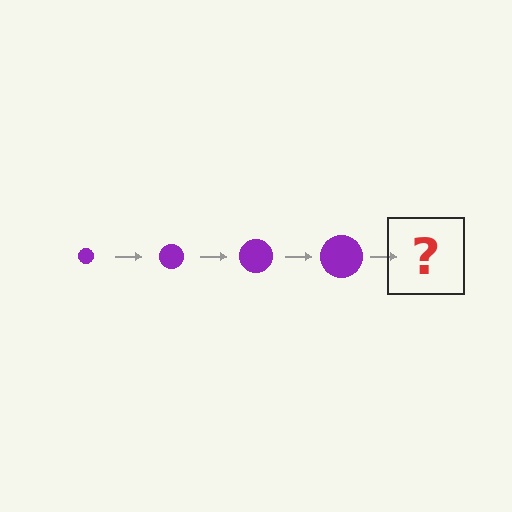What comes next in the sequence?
The next element should be a purple circle, larger than the previous one.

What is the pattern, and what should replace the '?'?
The pattern is that the circle gets progressively larger each step. The '?' should be a purple circle, larger than the previous one.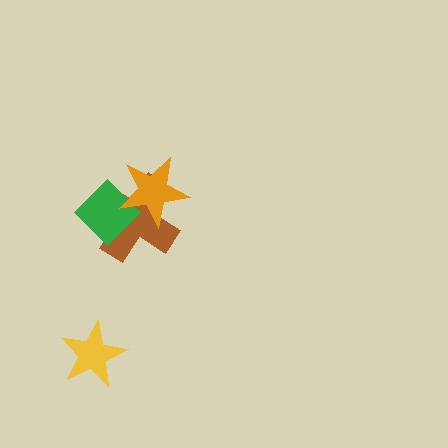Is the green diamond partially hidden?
Yes, it is partially covered by another shape.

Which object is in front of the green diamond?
The orange star is in front of the green diamond.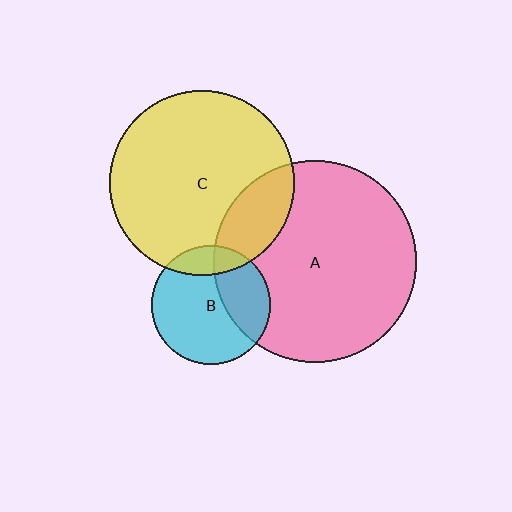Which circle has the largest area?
Circle A (pink).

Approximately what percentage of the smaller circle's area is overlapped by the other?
Approximately 30%.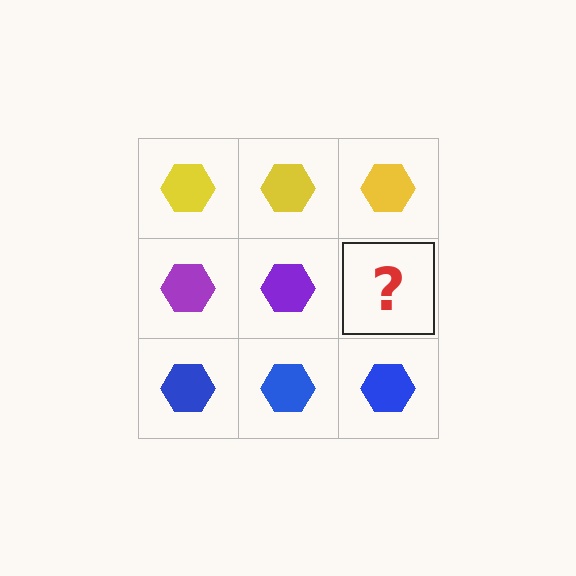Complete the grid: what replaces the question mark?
The question mark should be replaced with a purple hexagon.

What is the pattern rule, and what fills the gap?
The rule is that each row has a consistent color. The gap should be filled with a purple hexagon.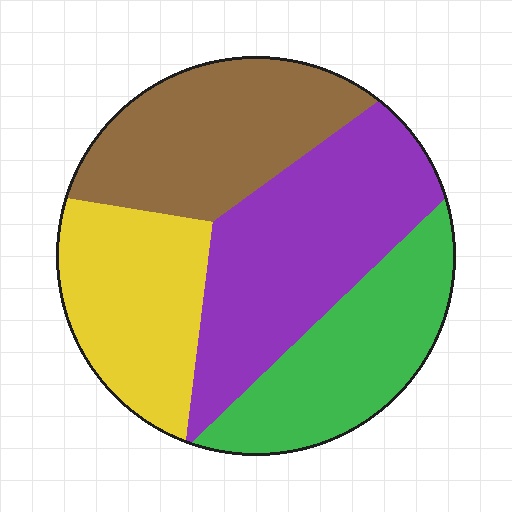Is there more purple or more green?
Purple.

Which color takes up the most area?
Purple, at roughly 30%.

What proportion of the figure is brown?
Brown covers 25% of the figure.